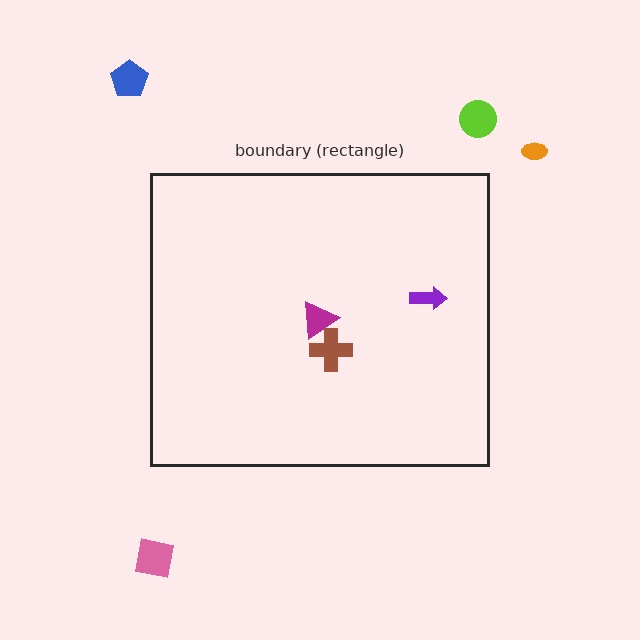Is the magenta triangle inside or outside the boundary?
Inside.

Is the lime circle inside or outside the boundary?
Outside.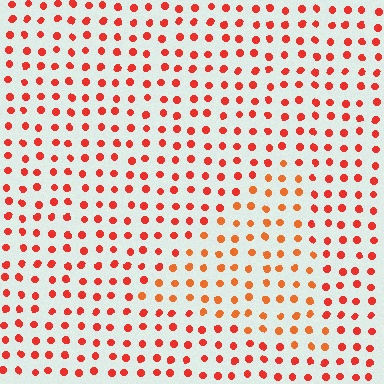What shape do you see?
I see a triangle.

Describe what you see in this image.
The image is filled with small red elements in a uniform arrangement. A triangle-shaped region is visible where the elements are tinted to a slightly different hue, forming a subtle color boundary.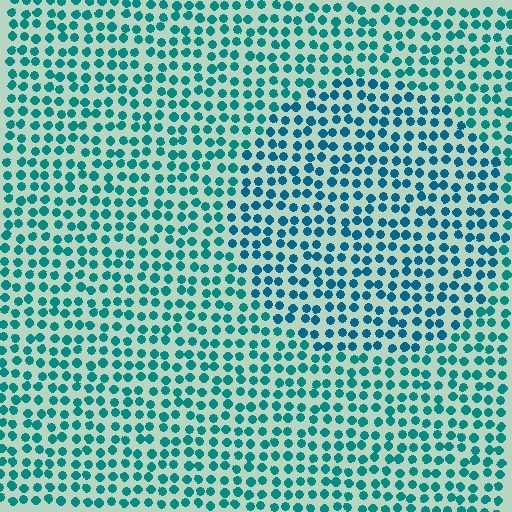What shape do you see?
I see a circle.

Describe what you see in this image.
The image is filled with small teal elements in a uniform arrangement. A circle-shaped region is visible where the elements are tinted to a slightly different hue, forming a subtle color boundary.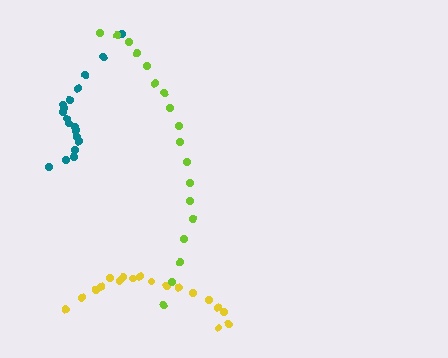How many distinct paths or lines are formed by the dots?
There are 3 distinct paths.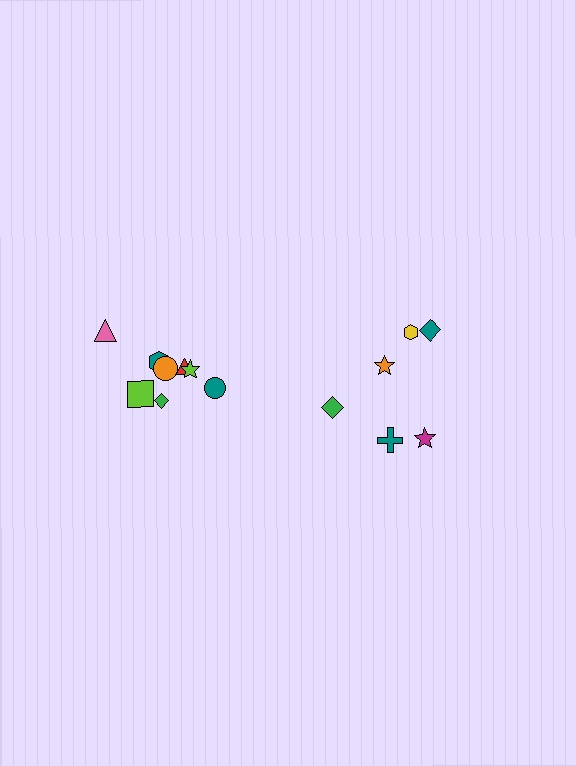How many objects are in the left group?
There are 8 objects.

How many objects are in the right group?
There are 6 objects.